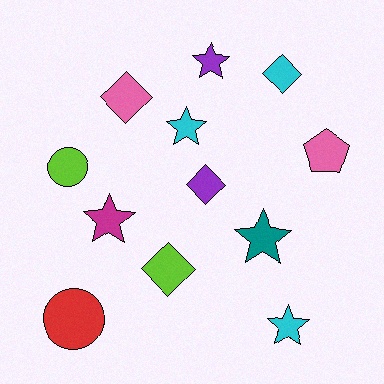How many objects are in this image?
There are 12 objects.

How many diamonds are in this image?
There are 4 diamonds.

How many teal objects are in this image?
There is 1 teal object.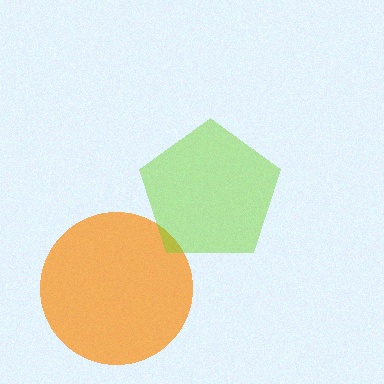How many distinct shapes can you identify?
There are 2 distinct shapes: an orange circle, a lime pentagon.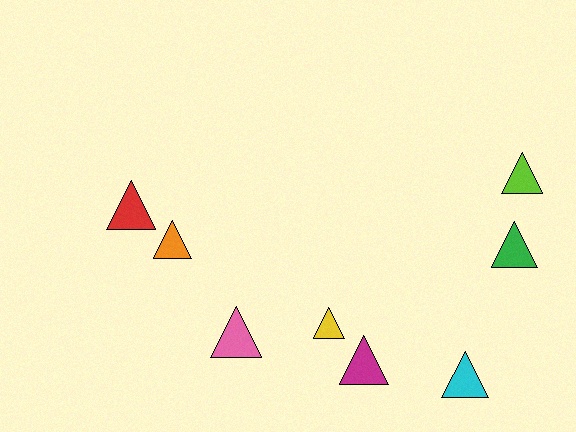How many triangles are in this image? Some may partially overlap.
There are 8 triangles.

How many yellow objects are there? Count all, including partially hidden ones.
There is 1 yellow object.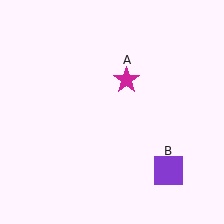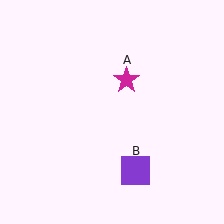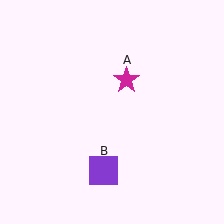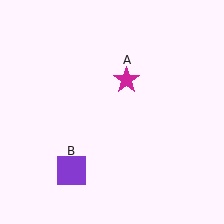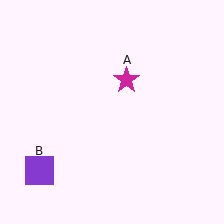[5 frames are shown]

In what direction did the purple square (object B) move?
The purple square (object B) moved left.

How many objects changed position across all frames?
1 object changed position: purple square (object B).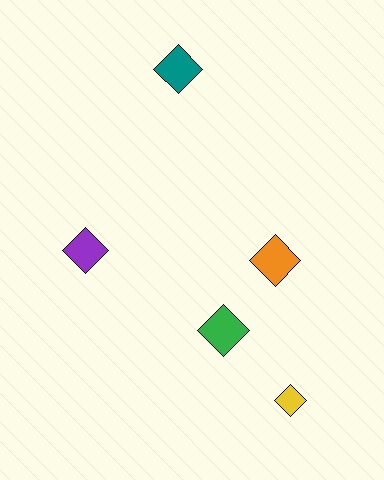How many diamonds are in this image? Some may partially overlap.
There are 5 diamonds.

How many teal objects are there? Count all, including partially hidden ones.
There is 1 teal object.